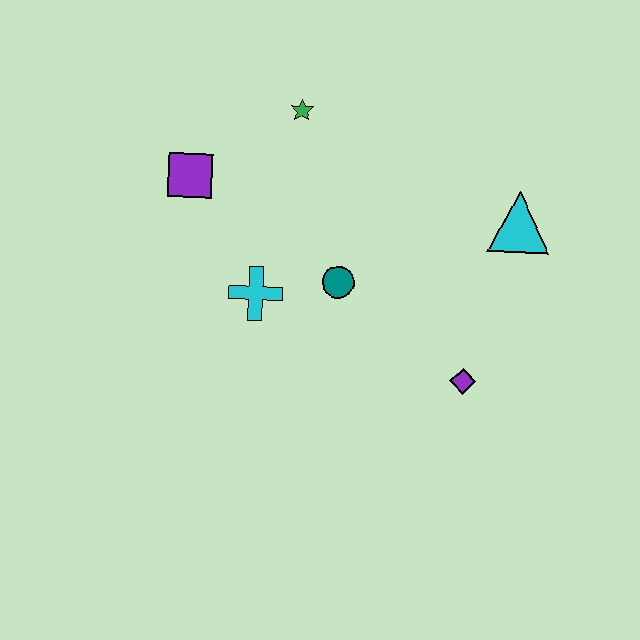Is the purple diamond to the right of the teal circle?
Yes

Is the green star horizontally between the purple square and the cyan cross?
No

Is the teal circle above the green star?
No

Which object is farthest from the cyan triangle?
The purple square is farthest from the cyan triangle.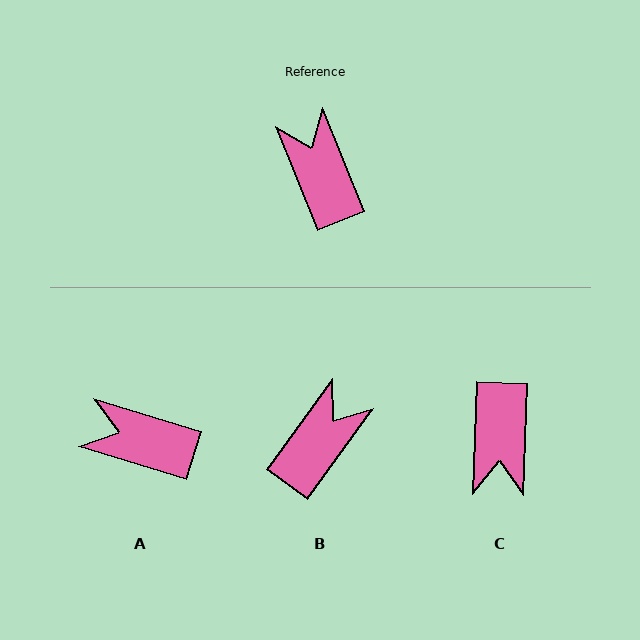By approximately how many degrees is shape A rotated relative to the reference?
Approximately 51 degrees counter-clockwise.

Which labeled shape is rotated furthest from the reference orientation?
C, about 156 degrees away.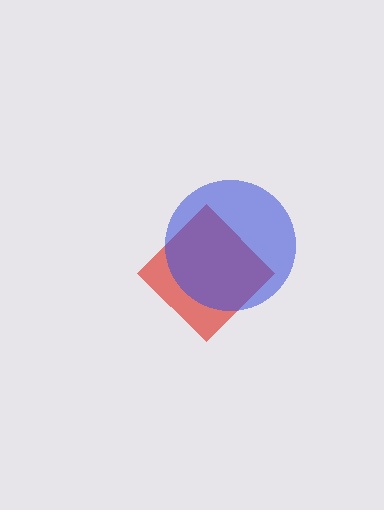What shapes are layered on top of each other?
The layered shapes are: a red diamond, a blue circle.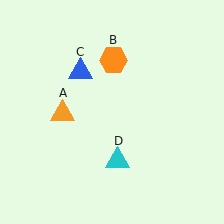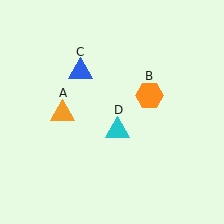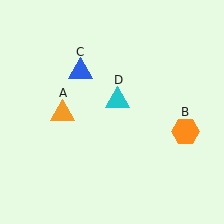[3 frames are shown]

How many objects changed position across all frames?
2 objects changed position: orange hexagon (object B), cyan triangle (object D).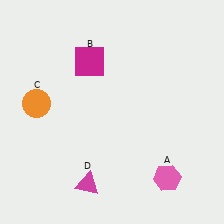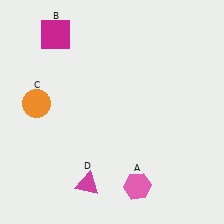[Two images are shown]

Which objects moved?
The objects that moved are: the pink hexagon (A), the magenta square (B).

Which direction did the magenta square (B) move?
The magenta square (B) moved left.